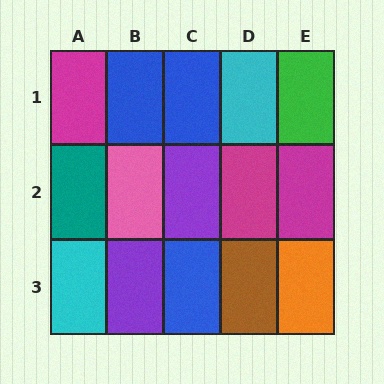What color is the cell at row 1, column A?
Magenta.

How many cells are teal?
1 cell is teal.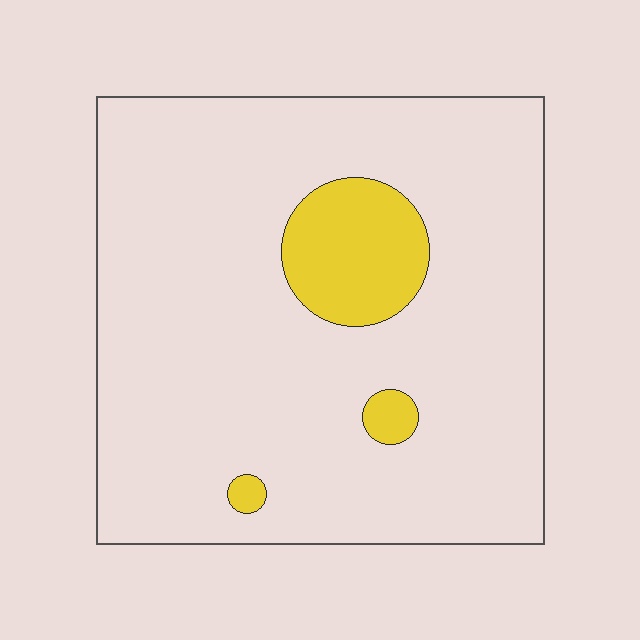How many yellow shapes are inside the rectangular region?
3.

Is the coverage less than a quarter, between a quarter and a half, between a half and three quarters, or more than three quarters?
Less than a quarter.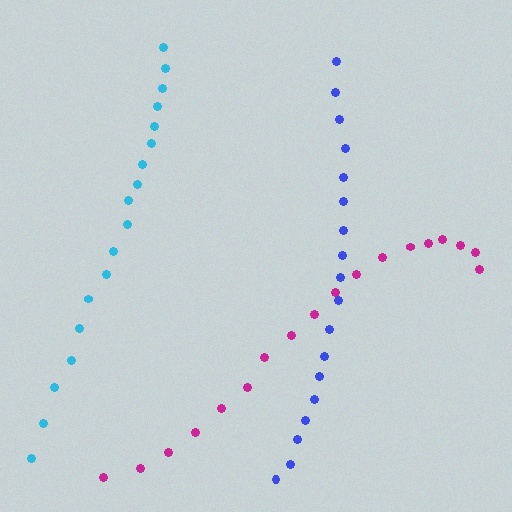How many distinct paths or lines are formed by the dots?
There are 3 distinct paths.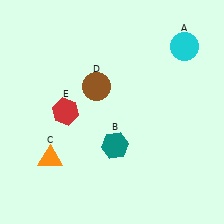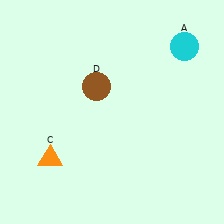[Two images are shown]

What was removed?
The red hexagon (E), the teal hexagon (B) were removed in Image 2.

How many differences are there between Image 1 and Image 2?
There are 2 differences between the two images.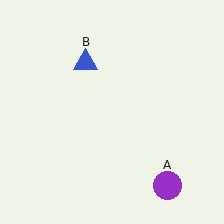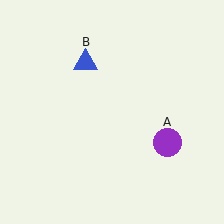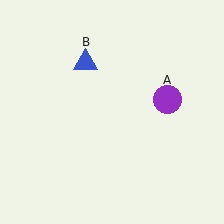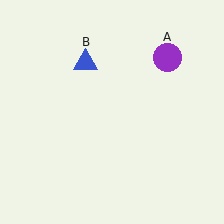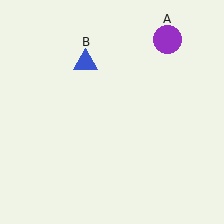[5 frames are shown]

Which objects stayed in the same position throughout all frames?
Blue triangle (object B) remained stationary.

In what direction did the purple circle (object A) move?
The purple circle (object A) moved up.